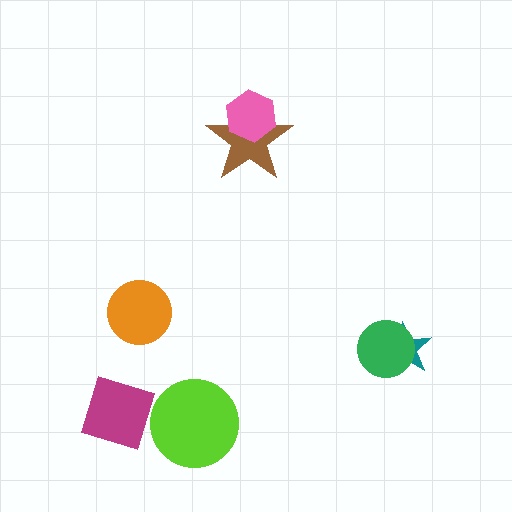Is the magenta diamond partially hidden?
Yes, it is partially covered by another shape.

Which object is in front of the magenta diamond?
The lime circle is in front of the magenta diamond.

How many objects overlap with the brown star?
1 object overlaps with the brown star.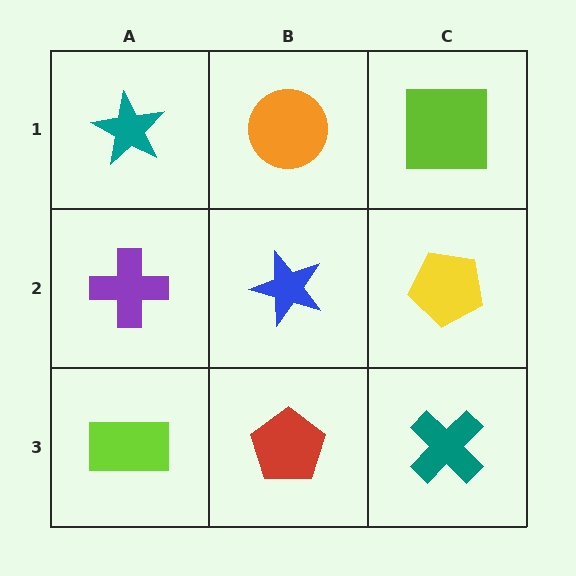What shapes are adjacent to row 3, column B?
A blue star (row 2, column B), a lime rectangle (row 3, column A), a teal cross (row 3, column C).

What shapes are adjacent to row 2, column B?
An orange circle (row 1, column B), a red pentagon (row 3, column B), a purple cross (row 2, column A), a yellow pentagon (row 2, column C).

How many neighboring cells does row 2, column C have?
3.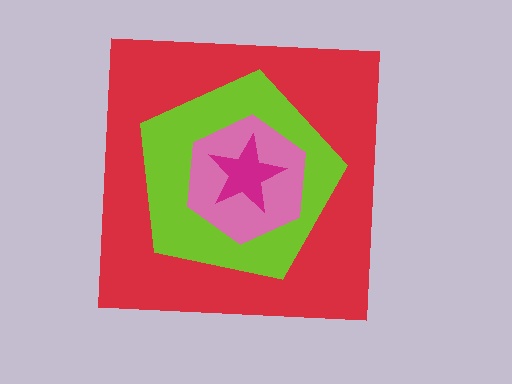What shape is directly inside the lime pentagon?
The pink hexagon.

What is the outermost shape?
The red square.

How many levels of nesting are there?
4.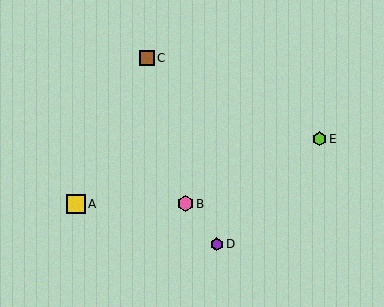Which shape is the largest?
The yellow square (labeled A) is the largest.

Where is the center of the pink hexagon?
The center of the pink hexagon is at (185, 204).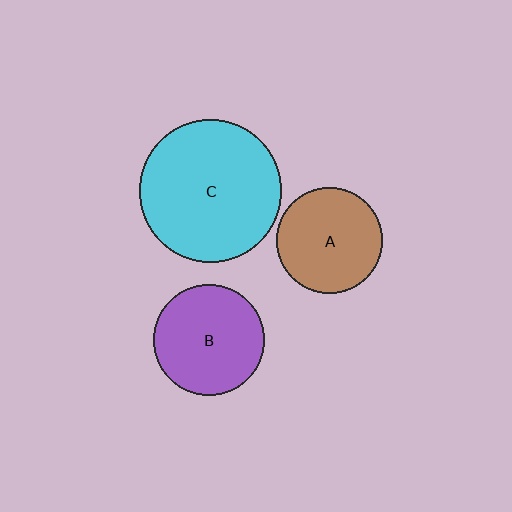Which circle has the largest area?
Circle C (cyan).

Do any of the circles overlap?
No, none of the circles overlap.